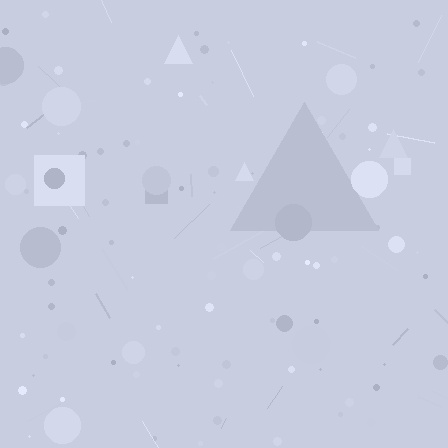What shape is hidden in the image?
A triangle is hidden in the image.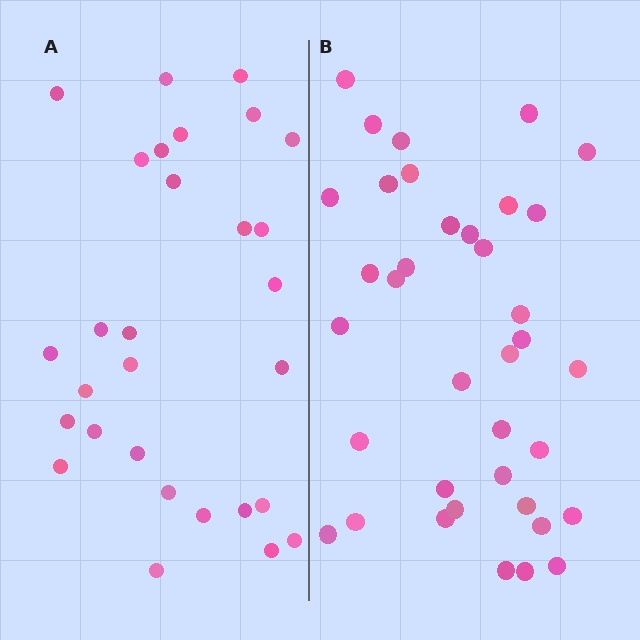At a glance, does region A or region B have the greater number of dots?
Region B (the right region) has more dots.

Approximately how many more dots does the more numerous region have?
Region B has roughly 8 or so more dots than region A.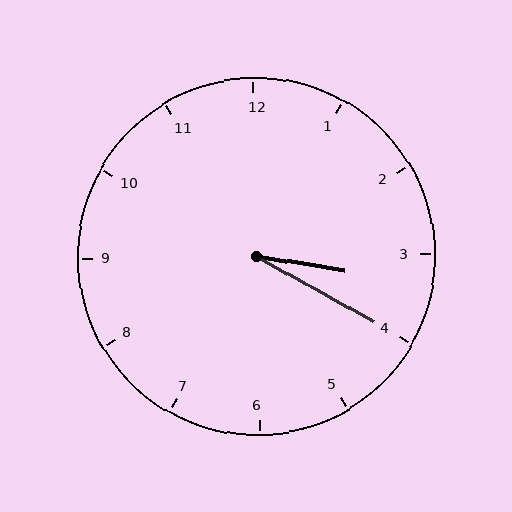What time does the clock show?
3:20.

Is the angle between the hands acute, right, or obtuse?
It is acute.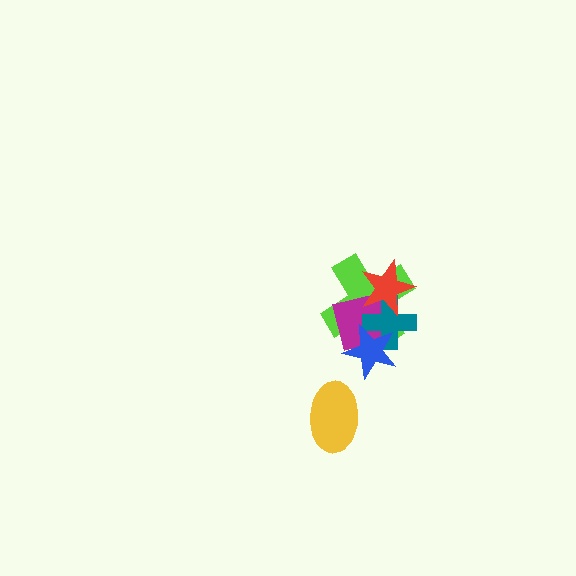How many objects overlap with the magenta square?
4 objects overlap with the magenta square.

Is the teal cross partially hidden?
Yes, it is partially covered by another shape.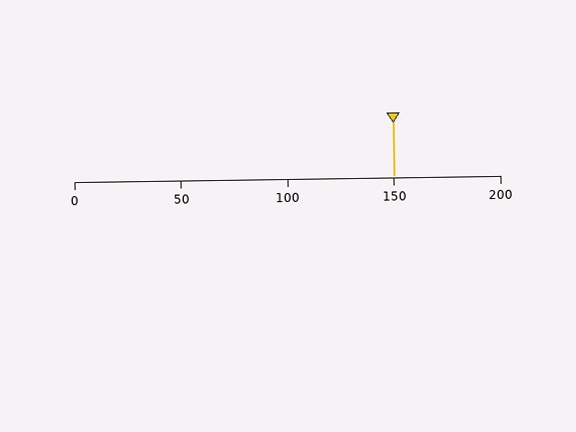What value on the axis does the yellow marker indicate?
The marker indicates approximately 150.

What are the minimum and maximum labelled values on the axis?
The axis runs from 0 to 200.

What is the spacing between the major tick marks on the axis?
The major ticks are spaced 50 apart.